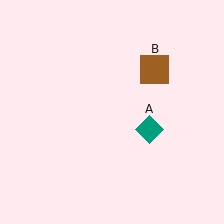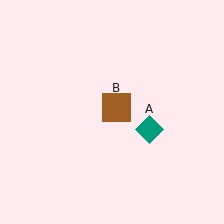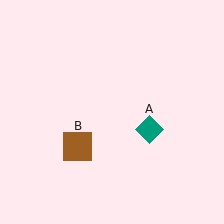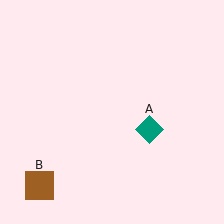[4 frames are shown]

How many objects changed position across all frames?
1 object changed position: brown square (object B).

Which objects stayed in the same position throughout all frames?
Teal diamond (object A) remained stationary.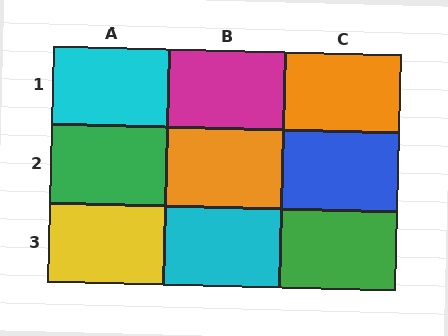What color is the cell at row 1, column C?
Orange.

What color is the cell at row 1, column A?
Cyan.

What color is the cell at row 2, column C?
Blue.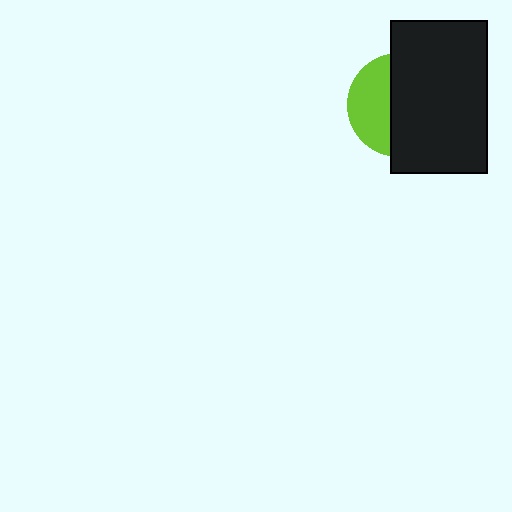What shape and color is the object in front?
The object in front is a black rectangle.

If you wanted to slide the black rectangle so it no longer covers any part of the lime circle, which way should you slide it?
Slide it right — that is the most direct way to separate the two shapes.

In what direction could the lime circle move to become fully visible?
The lime circle could move left. That would shift it out from behind the black rectangle entirely.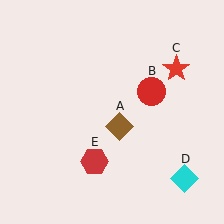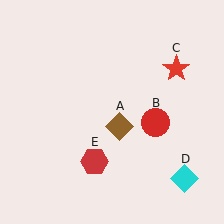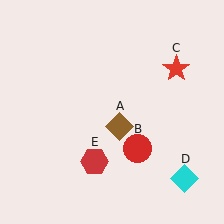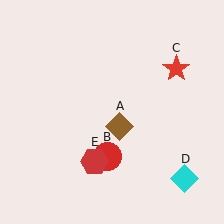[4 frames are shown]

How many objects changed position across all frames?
1 object changed position: red circle (object B).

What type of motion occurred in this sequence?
The red circle (object B) rotated clockwise around the center of the scene.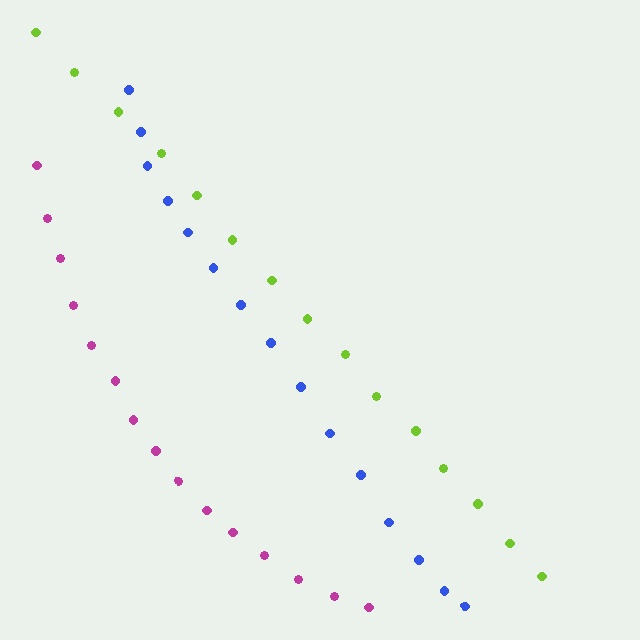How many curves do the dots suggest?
There are 3 distinct paths.